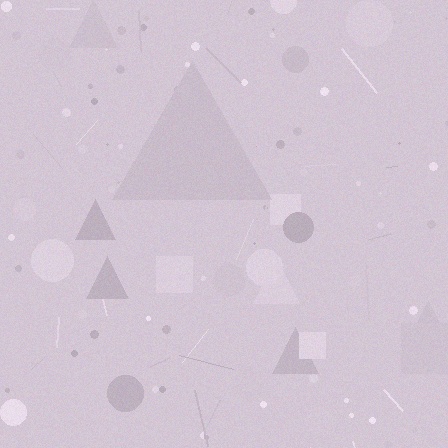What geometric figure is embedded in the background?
A triangle is embedded in the background.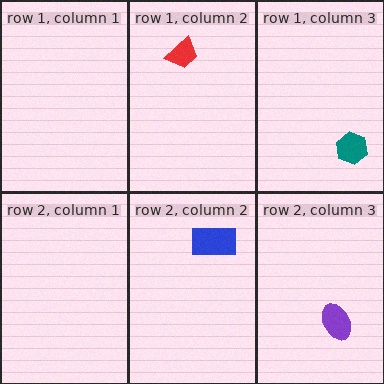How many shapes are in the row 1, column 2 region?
1.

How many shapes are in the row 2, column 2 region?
1.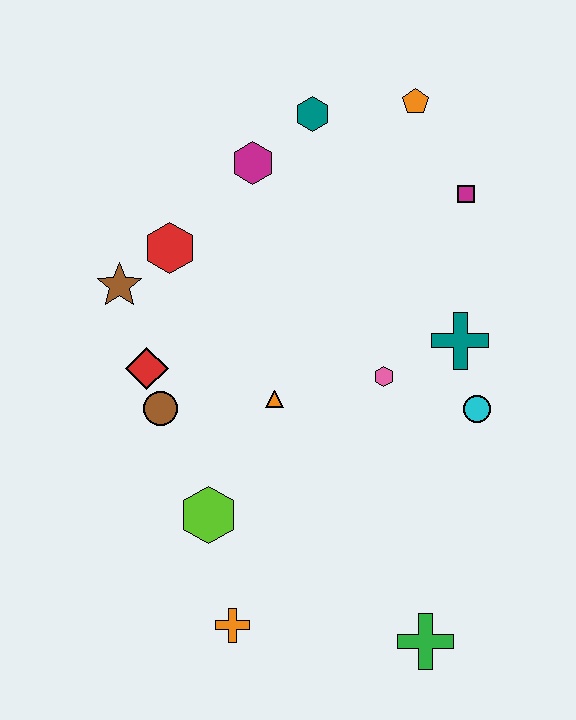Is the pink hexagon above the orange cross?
Yes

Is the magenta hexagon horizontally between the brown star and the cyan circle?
Yes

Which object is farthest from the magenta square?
The orange cross is farthest from the magenta square.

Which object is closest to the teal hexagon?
The magenta hexagon is closest to the teal hexagon.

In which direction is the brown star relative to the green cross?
The brown star is above the green cross.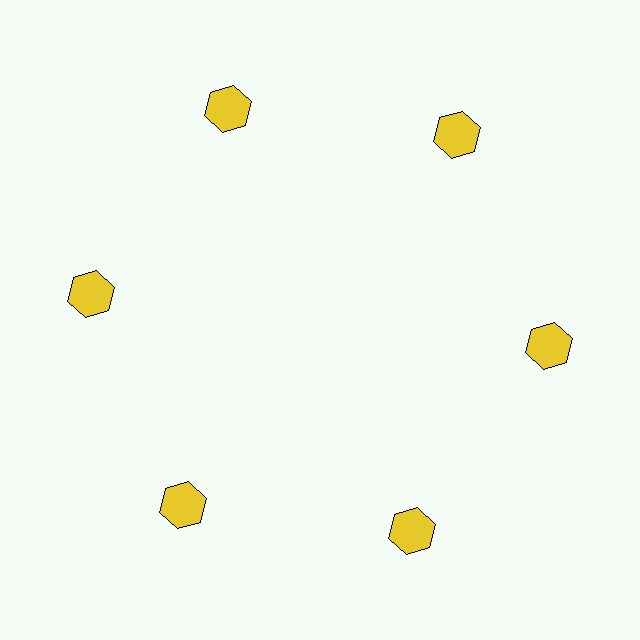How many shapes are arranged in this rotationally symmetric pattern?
There are 6 shapes, arranged in 6 groups of 1.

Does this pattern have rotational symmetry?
Yes, this pattern has 6-fold rotational symmetry. It looks the same after rotating 60 degrees around the center.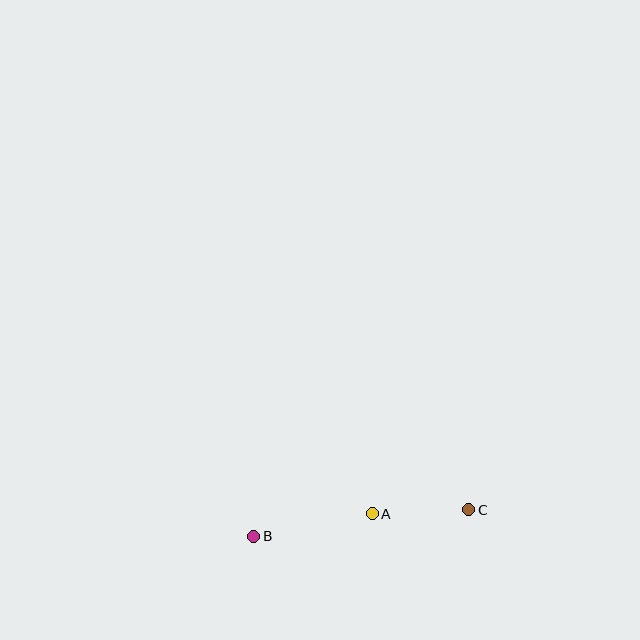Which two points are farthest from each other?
Points B and C are farthest from each other.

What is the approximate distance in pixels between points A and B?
The distance between A and B is approximately 121 pixels.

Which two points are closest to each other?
Points A and C are closest to each other.